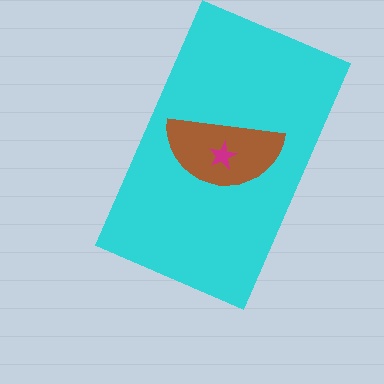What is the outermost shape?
The cyan rectangle.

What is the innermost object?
The magenta star.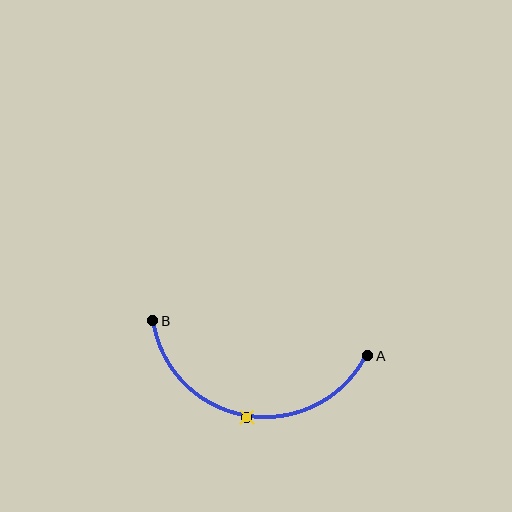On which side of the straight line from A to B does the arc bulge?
The arc bulges below the straight line connecting A and B.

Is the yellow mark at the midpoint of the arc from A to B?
Yes. The yellow mark lies on the arc at equal arc-length from both A and B — it is the arc midpoint.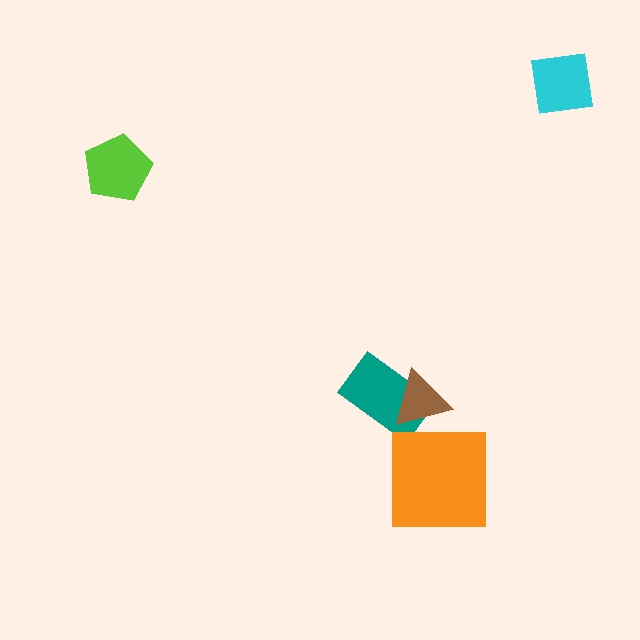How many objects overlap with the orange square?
0 objects overlap with the orange square.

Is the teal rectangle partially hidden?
Yes, it is partially covered by another shape.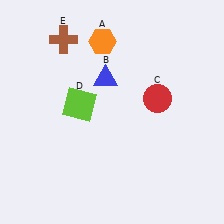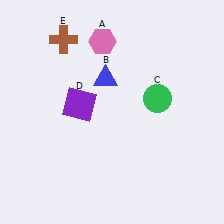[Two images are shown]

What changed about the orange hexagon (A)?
In Image 1, A is orange. In Image 2, it changed to pink.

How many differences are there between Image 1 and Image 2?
There are 3 differences between the two images.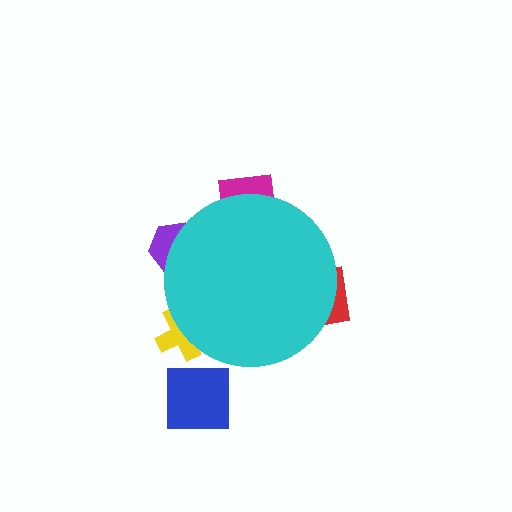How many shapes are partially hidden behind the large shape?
4 shapes are partially hidden.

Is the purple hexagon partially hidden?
Yes, the purple hexagon is partially hidden behind the cyan circle.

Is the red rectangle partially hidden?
Yes, the red rectangle is partially hidden behind the cyan circle.